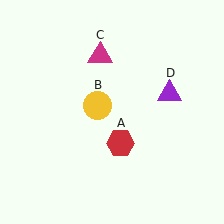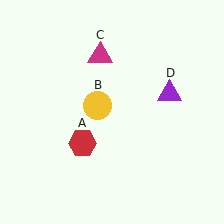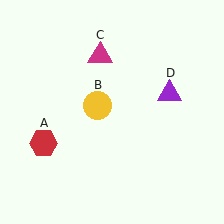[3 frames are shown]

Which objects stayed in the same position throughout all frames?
Yellow circle (object B) and magenta triangle (object C) and purple triangle (object D) remained stationary.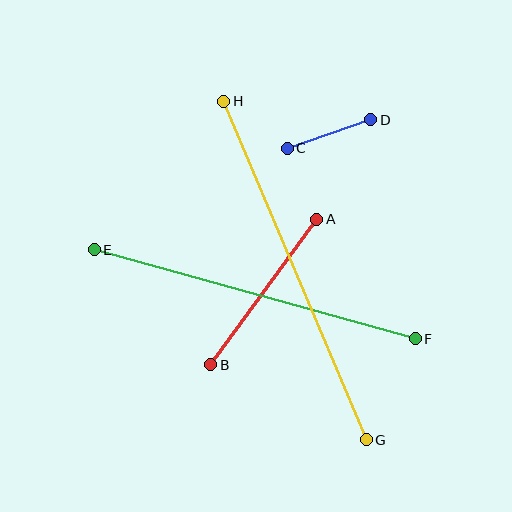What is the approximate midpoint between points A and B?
The midpoint is at approximately (264, 292) pixels.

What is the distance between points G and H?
The distance is approximately 367 pixels.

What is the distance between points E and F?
The distance is approximately 333 pixels.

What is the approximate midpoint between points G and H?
The midpoint is at approximately (295, 271) pixels.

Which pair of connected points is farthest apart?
Points G and H are farthest apart.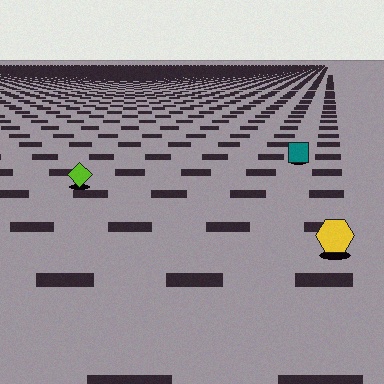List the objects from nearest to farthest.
From nearest to farthest: the yellow hexagon, the lime diamond, the teal square.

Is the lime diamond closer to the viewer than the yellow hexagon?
No. The yellow hexagon is closer — you can tell from the texture gradient: the ground texture is coarser near it.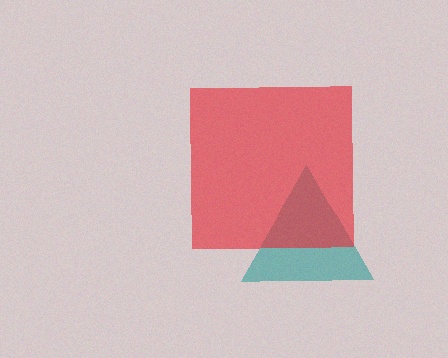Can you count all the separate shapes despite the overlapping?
Yes, there are 2 separate shapes.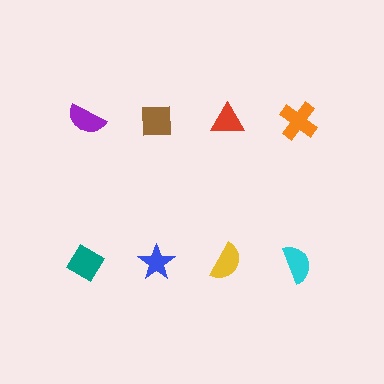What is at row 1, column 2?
A brown square.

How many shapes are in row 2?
4 shapes.